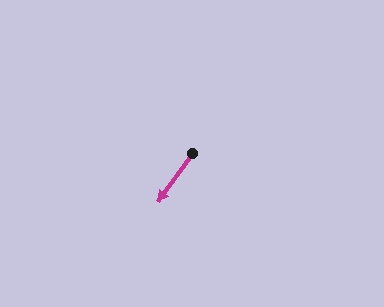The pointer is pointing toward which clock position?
Roughly 7 o'clock.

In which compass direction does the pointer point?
Southwest.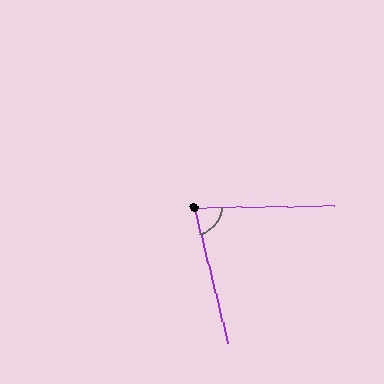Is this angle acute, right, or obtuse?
It is acute.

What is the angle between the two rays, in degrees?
Approximately 77 degrees.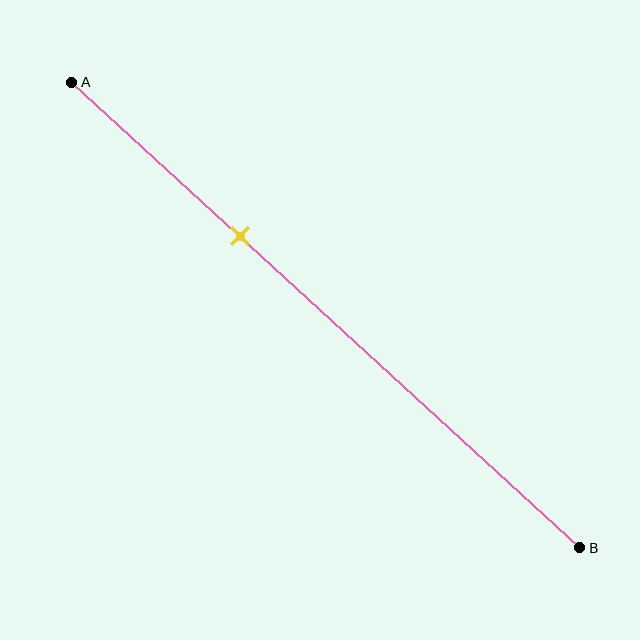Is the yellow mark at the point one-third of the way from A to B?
Yes, the mark is approximately at the one-third point.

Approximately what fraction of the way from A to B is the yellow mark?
The yellow mark is approximately 35% of the way from A to B.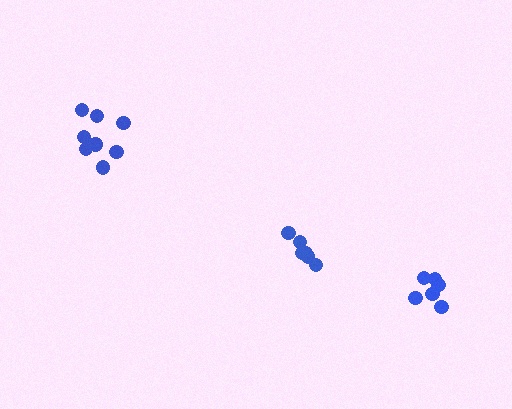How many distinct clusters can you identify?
There are 3 distinct clusters.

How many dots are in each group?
Group 1: 6 dots, Group 2: 6 dots, Group 3: 8 dots (20 total).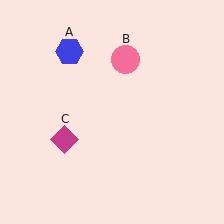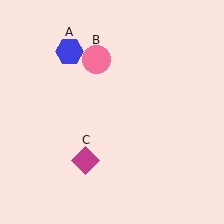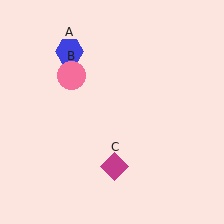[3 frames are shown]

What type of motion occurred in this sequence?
The pink circle (object B), magenta diamond (object C) rotated counterclockwise around the center of the scene.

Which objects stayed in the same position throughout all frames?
Blue hexagon (object A) remained stationary.